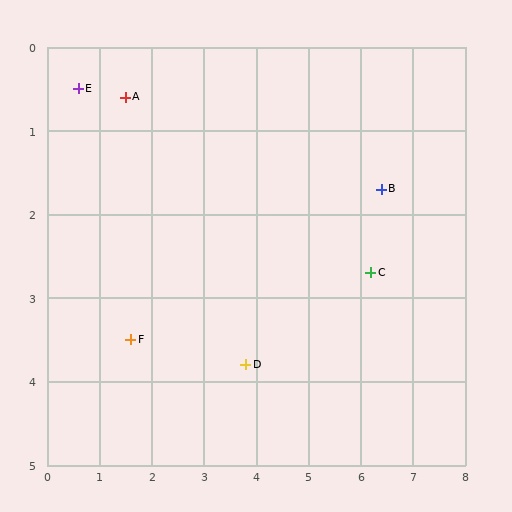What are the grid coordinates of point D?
Point D is at approximately (3.8, 3.8).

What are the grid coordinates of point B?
Point B is at approximately (6.4, 1.7).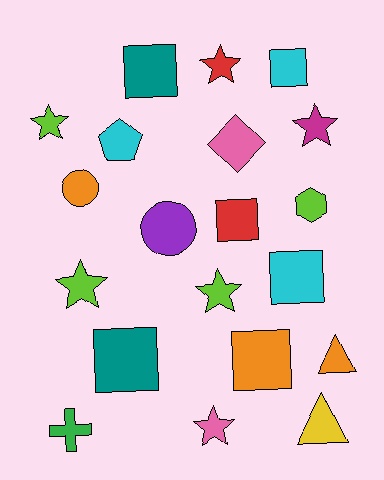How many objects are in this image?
There are 20 objects.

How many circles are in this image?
There are 2 circles.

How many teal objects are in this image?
There are 2 teal objects.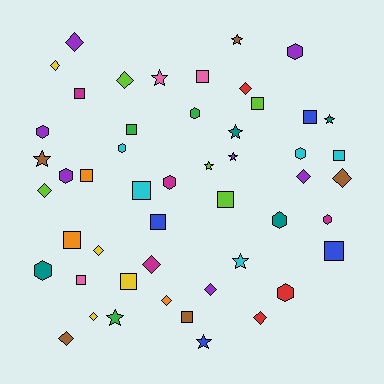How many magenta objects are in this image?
There are 4 magenta objects.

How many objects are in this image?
There are 50 objects.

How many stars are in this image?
There are 10 stars.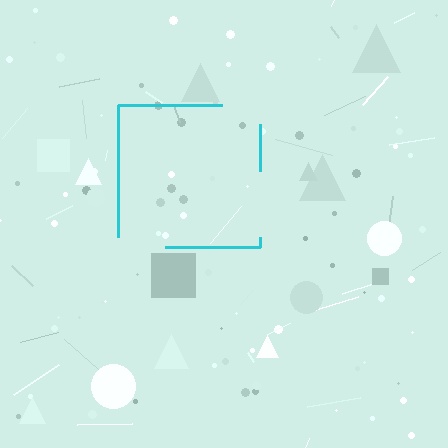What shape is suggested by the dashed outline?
The dashed outline suggests a square.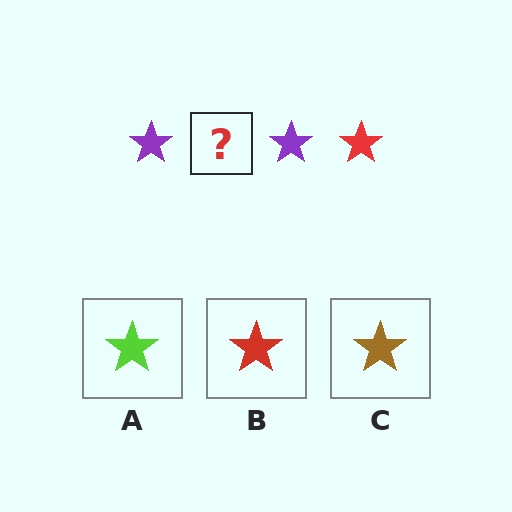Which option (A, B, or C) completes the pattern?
B.